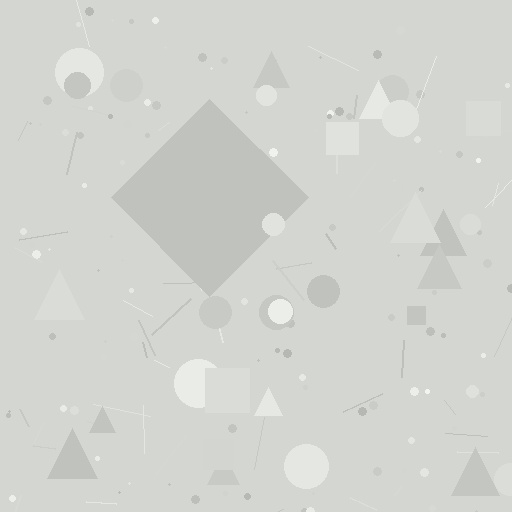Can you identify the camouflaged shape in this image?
The camouflaged shape is a diamond.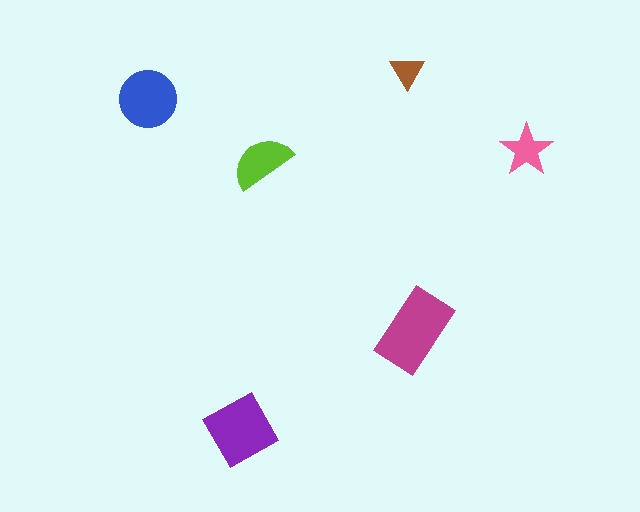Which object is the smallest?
The brown triangle.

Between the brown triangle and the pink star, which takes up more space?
The pink star.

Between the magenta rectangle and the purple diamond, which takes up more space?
The magenta rectangle.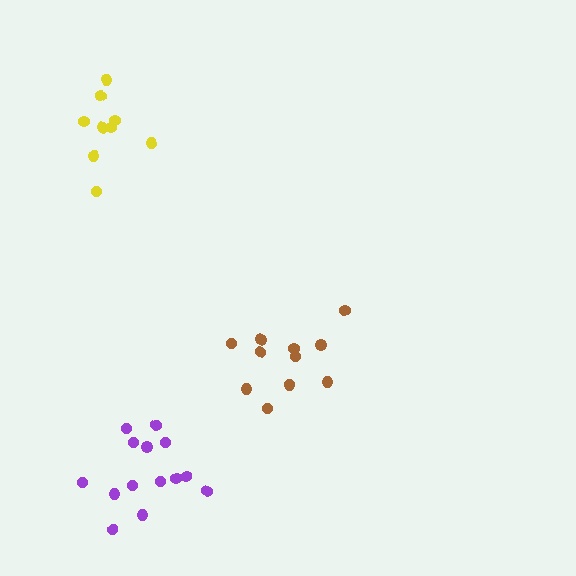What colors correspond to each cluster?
The clusters are colored: yellow, brown, purple.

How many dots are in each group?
Group 1: 9 dots, Group 2: 12 dots, Group 3: 14 dots (35 total).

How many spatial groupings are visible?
There are 3 spatial groupings.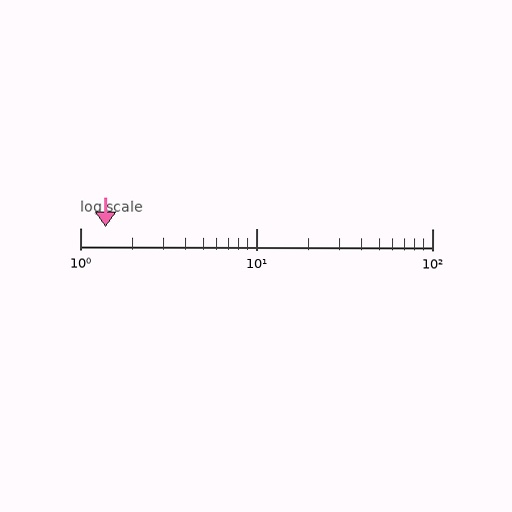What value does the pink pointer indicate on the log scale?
The pointer indicates approximately 1.4.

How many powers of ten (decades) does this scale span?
The scale spans 2 decades, from 1 to 100.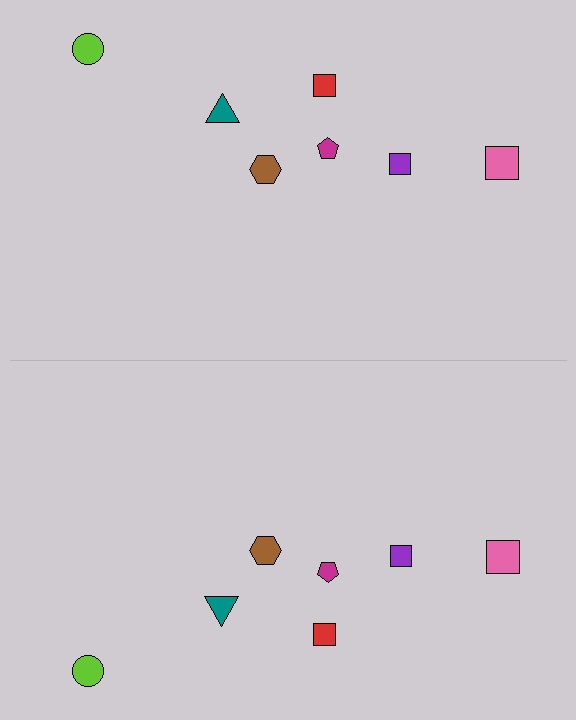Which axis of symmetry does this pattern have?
The pattern has a horizontal axis of symmetry running through the center of the image.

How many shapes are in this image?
There are 14 shapes in this image.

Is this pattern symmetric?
Yes, this pattern has bilateral (reflection) symmetry.